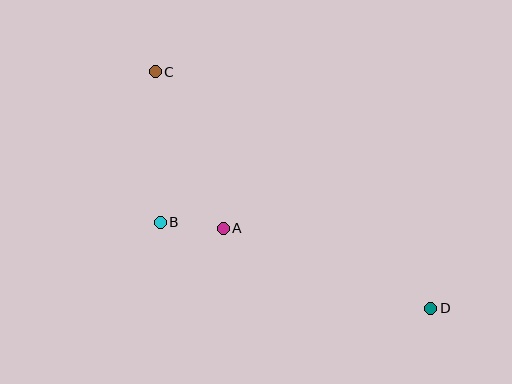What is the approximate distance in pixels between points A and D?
The distance between A and D is approximately 222 pixels.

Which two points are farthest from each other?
Points C and D are farthest from each other.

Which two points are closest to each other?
Points A and B are closest to each other.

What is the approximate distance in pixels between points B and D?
The distance between B and D is approximately 284 pixels.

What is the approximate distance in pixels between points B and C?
The distance between B and C is approximately 151 pixels.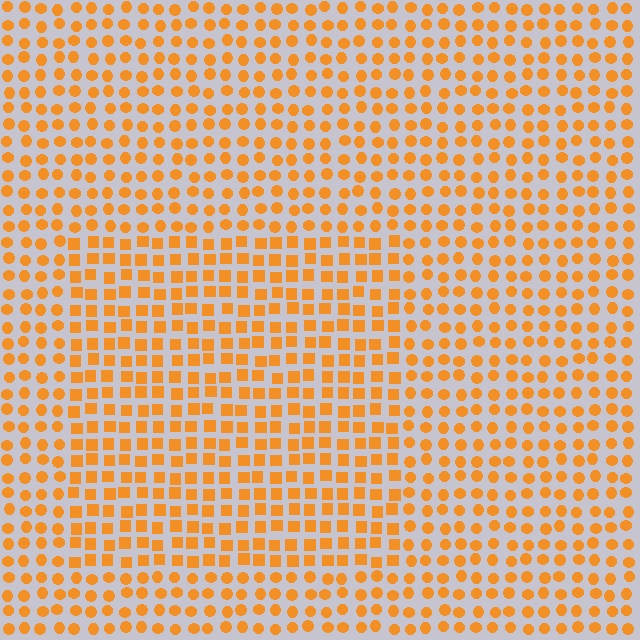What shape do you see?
I see a rectangle.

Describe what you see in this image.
The image is filled with small orange elements arranged in a uniform grid. A rectangle-shaped region contains squares, while the surrounding area contains circles. The boundary is defined purely by the change in element shape.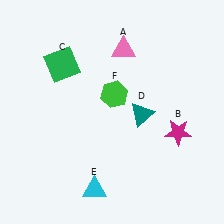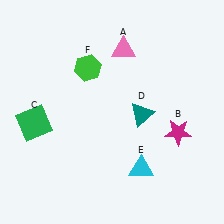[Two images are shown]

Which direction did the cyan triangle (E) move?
The cyan triangle (E) moved right.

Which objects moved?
The objects that moved are: the green square (C), the cyan triangle (E), the green hexagon (F).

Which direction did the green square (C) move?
The green square (C) moved down.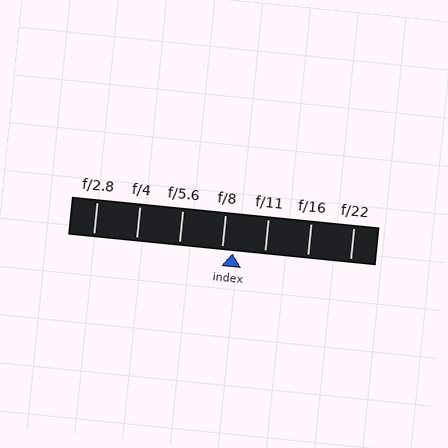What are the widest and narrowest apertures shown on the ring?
The widest aperture shown is f/2.8 and the narrowest is f/22.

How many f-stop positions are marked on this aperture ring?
There are 7 f-stop positions marked.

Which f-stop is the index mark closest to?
The index mark is closest to f/8.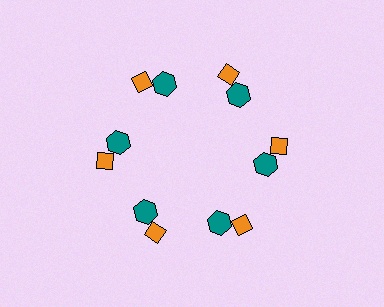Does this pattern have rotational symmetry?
Yes, this pattern has 6-fold rotational symmetry. It looks the same after rotating 60 degrees around the center.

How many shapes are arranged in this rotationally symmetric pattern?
There are 12 shapes, arranged in 6 groups of 2.